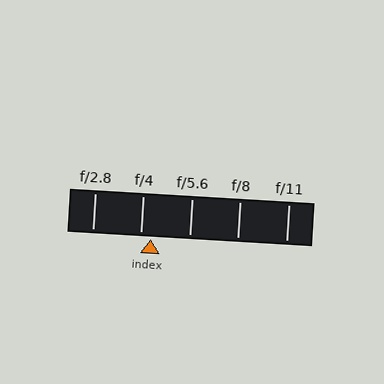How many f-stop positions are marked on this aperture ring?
There are 5 f-stop positions marked.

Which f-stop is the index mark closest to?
The index mark is closest to f/4.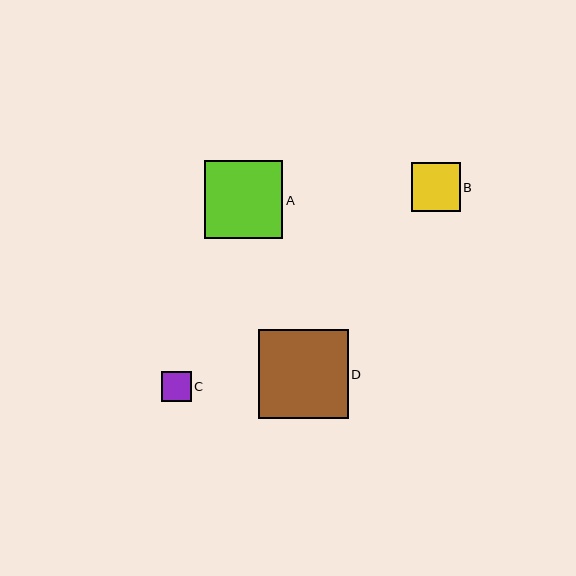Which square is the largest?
Square D is the largest with a size of approximately 89 pixels.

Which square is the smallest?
Square C is the smallest with a size of approximately 29 pixels.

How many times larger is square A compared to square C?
Square A is approximately 2.7 times the size of square C.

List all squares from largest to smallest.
From largest to smallest: D, A, B, C.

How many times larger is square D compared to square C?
Square D is approximately 3.1 times the size of square C.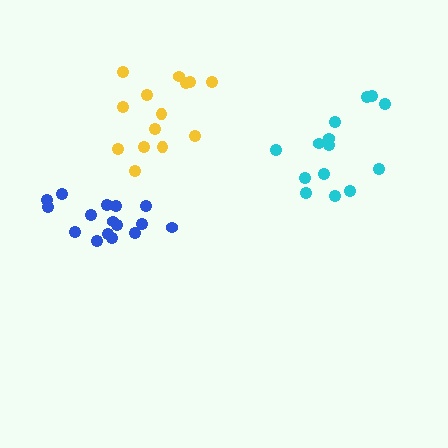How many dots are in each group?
Group 1: 16 dots, Group 2: 14 dots, Group 3: 14 dots (44 total).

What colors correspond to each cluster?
The clusters are colored: blue, yellow, cyan.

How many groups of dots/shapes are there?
There are 3 groups.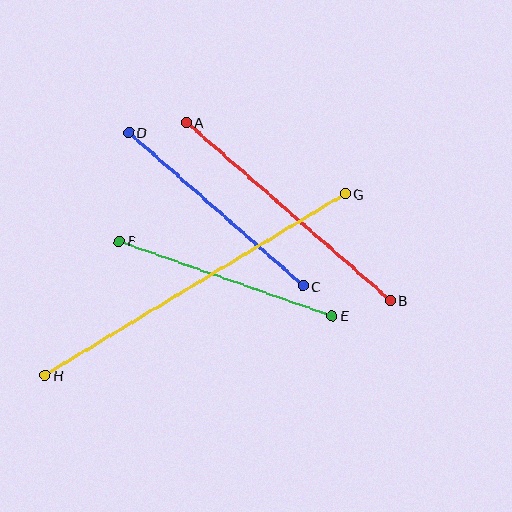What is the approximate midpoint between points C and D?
The midpoint is at approximately (216, 209) pixels.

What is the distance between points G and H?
The distance is approximately 351 pixels.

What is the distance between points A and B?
The distance is approximately 271 pixels.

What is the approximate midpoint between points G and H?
The midpoint is at approximately (195, 284) pixels.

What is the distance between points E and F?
The distance is approximately 225 pixels.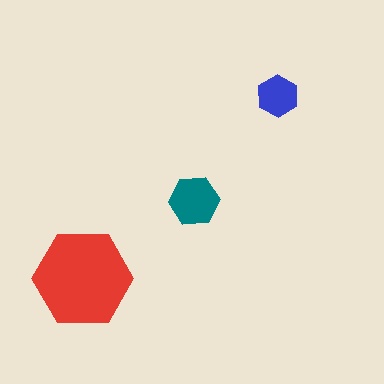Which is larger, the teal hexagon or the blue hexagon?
The teal one.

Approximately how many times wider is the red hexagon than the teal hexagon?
About 2 times wider.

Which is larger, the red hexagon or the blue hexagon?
The red one.